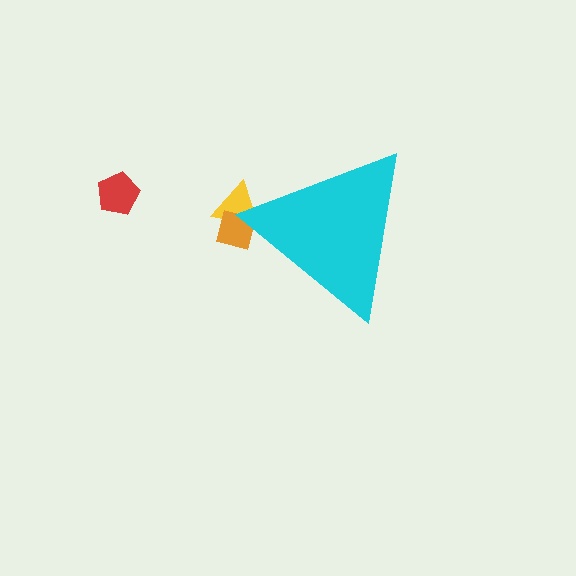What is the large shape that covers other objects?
A cyan triangle.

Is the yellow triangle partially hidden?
Yes, the yellow triangle is partially hidden behind the cyan triangle.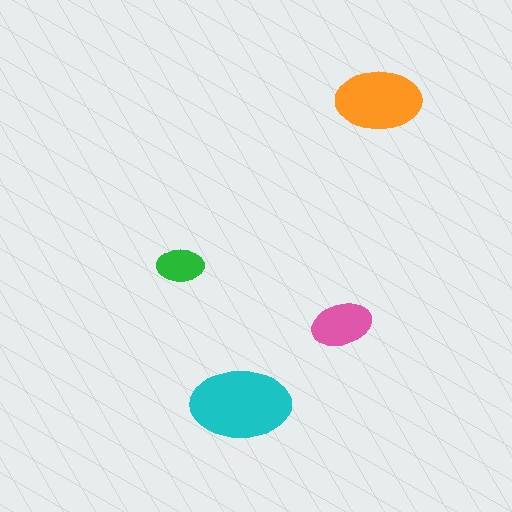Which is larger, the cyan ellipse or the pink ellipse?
The cyan one.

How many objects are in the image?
There are 4 objects in the image.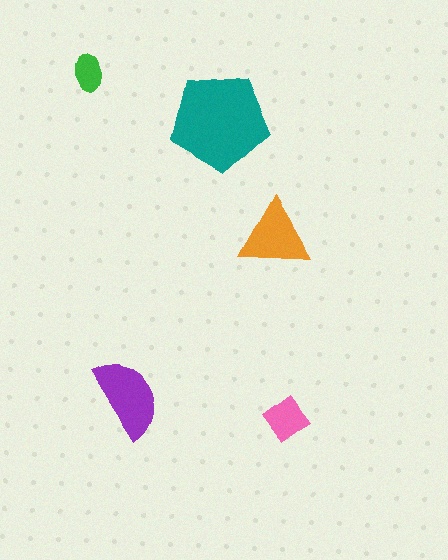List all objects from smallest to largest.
The green ellipse, the pink diamond, the orange triangle, the purple semicircle, the teal pentagon.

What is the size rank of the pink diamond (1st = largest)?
4th.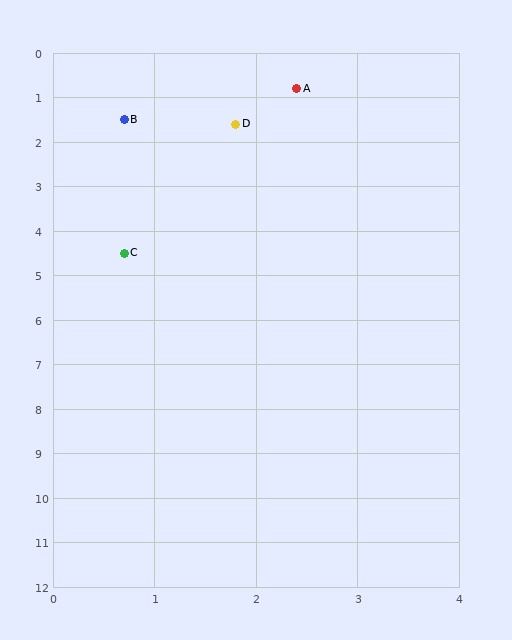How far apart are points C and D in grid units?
Points C and D are about 3.1 grid units apart.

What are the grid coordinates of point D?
Point D is at approximately (1.8, 1.6).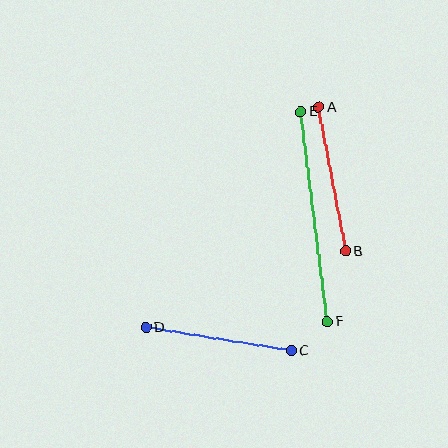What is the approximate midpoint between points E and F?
The midpoint is at approximately (314, 217) pixels.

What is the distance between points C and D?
The distance is approximately 147 pixels.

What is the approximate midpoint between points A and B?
The midpoint is at approximately (332, 179) pixels.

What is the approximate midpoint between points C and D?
The midpoint is at approximately (218, 339) pixels.